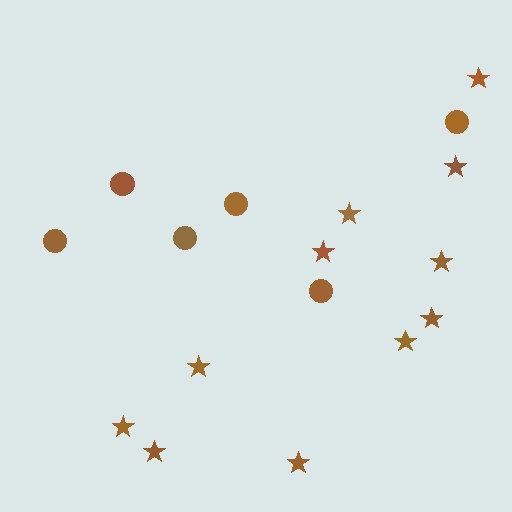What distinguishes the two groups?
There are 2 groups: one group of circles (6) and one group of stars (11).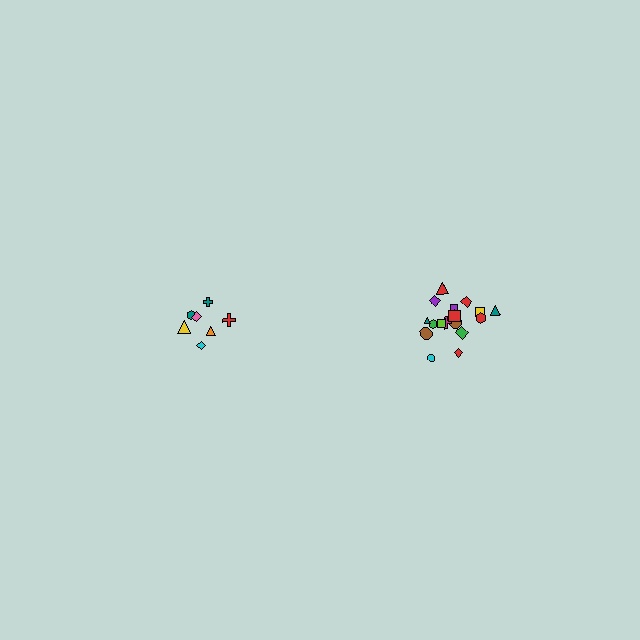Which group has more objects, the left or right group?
The right group.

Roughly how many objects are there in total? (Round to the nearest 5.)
Roughly 25 objects in total.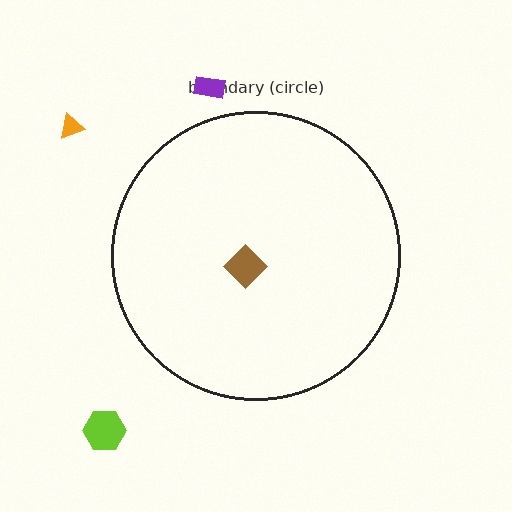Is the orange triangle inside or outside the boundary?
Outside.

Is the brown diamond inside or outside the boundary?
Inside.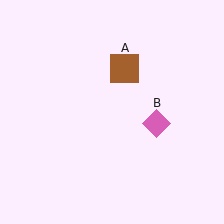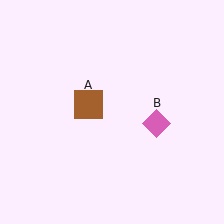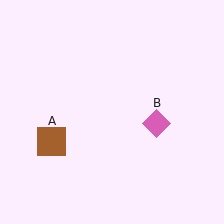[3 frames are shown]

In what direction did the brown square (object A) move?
The brown square (object A) moved down and to the left.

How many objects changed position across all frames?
1 object changed position: brown square (object A).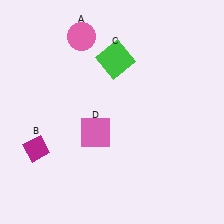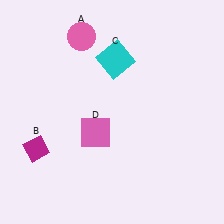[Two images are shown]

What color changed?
The square (C) changed from green in Image 1 to cyan in Image 2.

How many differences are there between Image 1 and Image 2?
There is 1 difference between the two images.